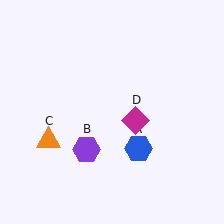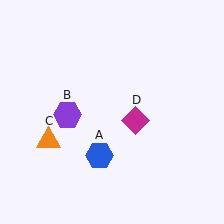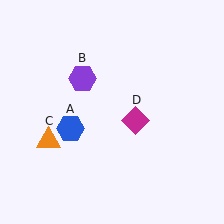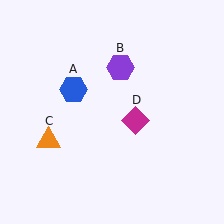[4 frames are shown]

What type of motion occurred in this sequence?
The blue hexagon (object A), purple hexagon (object B) rotated clockwise around the center of the scene.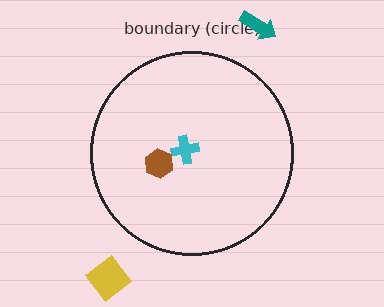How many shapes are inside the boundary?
2 inside, 2 outside.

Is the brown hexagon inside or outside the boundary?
Inside.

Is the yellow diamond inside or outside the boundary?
Outside.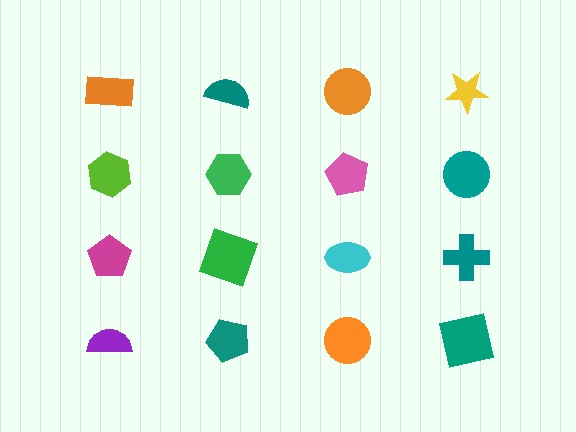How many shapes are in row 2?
4 shapes.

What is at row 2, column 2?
A green hexagon.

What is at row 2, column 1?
A lime hexagon.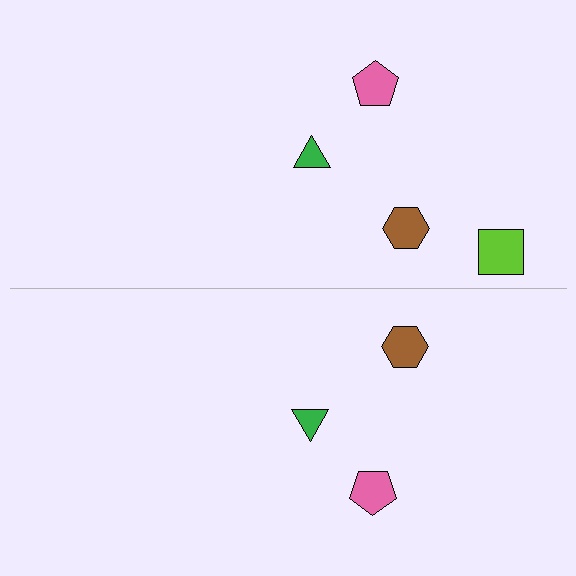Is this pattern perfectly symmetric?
No, the pattern is not perfectly symmetric. A lime square is missing from the bottom side.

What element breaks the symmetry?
A lime square is missing from the bottom side.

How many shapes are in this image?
There are 7 shapes in this image.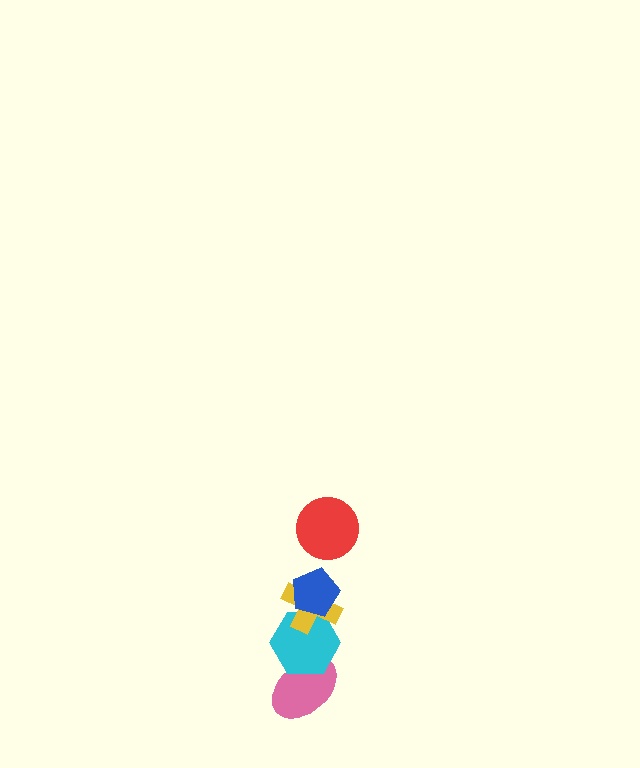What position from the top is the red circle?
The red circle is 1st from the top.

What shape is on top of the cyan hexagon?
The yellow cross is on top of the cyan hexagon.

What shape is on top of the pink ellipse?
The cyan hexagon is on top of the pink ellipse.